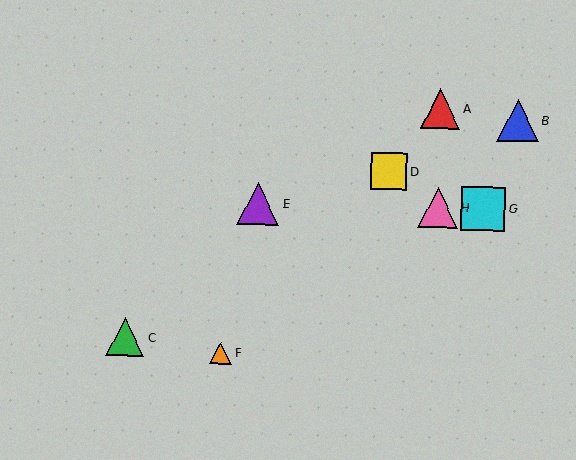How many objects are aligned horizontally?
3 objects (E, G, H) are aligned horizontally.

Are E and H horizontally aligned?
Yes, both are at y≈204.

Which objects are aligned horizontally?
Objects E, G, H are aligned horizontally.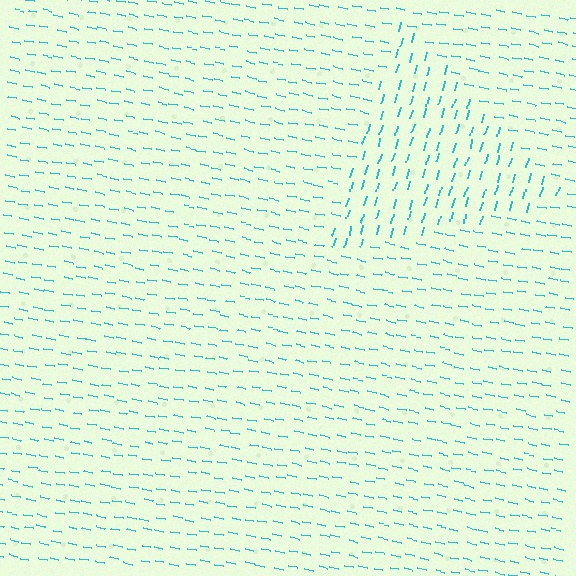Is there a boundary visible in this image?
Yes, there is a texture boundary formed by a change in line orientation.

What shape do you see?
I see a triangle.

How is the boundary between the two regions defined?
The boundary is defined purely by a change in line orientation (approximately 86 degrees difference). All lines are the same color and thickness.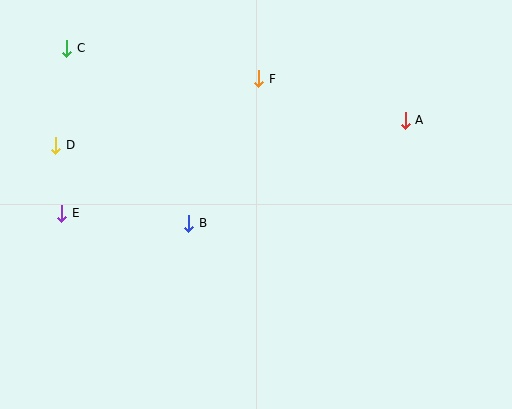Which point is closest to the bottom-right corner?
Point A is closest to the bottom-right corner.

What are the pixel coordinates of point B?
Point B is at (189, 223).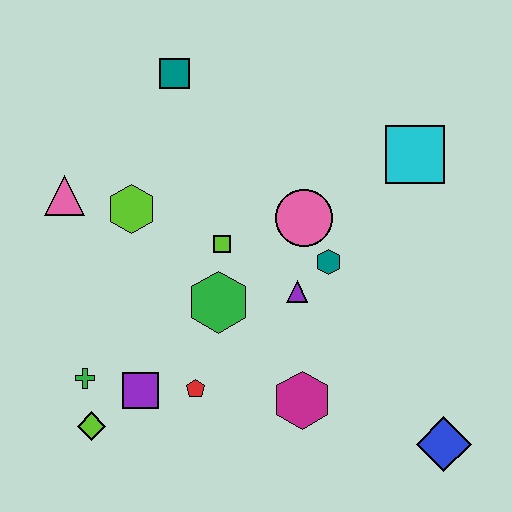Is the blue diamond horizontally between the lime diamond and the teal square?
No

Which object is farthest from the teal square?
The blue diamond is farthest from the teal square.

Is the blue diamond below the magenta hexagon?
Yes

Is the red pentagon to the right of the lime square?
No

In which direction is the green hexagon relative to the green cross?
The green hexagon is to the right of the green cross.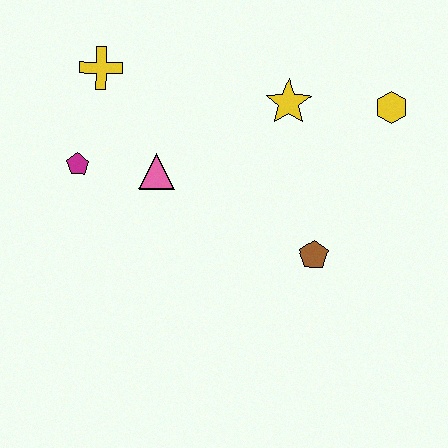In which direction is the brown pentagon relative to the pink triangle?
The brown pentagon is to the right of the pink triangle.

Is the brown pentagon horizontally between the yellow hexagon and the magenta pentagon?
Yes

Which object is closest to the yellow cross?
The magenta pentagon is closest to the yellow cross.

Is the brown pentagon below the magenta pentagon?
Yes